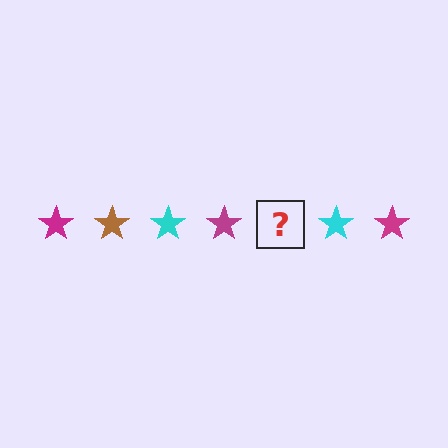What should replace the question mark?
The question mark should be replaced with a brown star.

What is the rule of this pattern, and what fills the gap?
The rule is that the pattern cycles through magenta, brown, cyan stars. The gap should be filled with a brown star.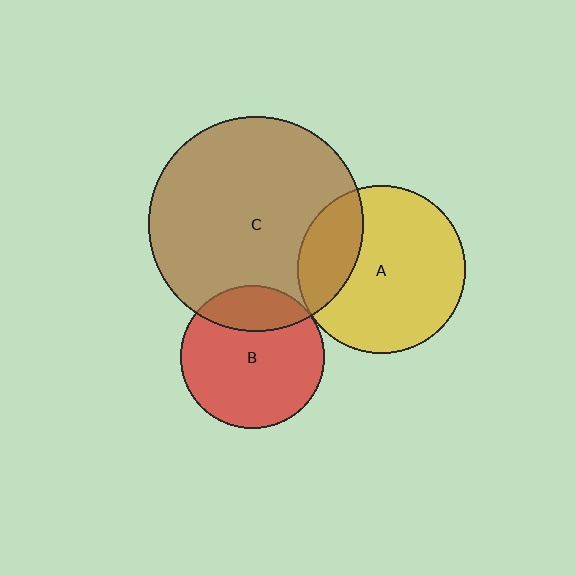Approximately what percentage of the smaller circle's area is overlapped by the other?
Approximately 25%.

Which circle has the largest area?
Circle C (brown).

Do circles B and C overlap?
Yes.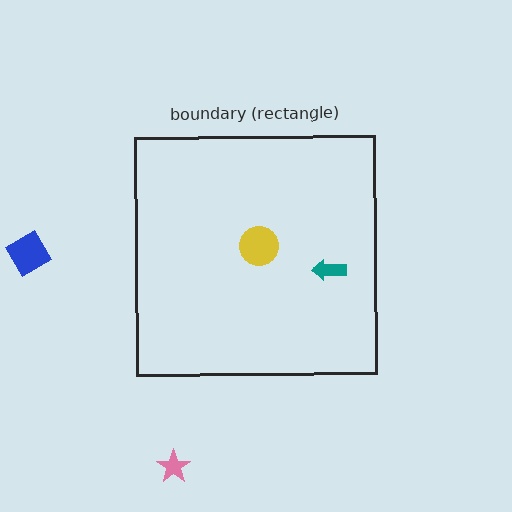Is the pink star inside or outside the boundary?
Outside.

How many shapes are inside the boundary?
2 inside, 2 outside.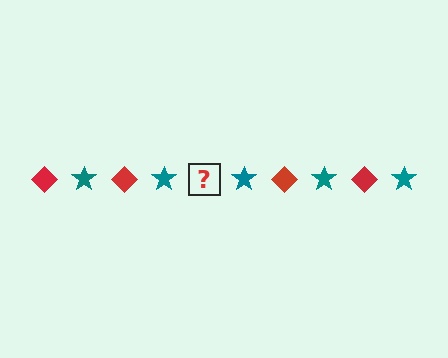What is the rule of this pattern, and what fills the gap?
The rule is that the pattern alternates between red diamond and teal star. The gap should be filled with a red diamond.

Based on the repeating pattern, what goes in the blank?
The blank should be a red diamond.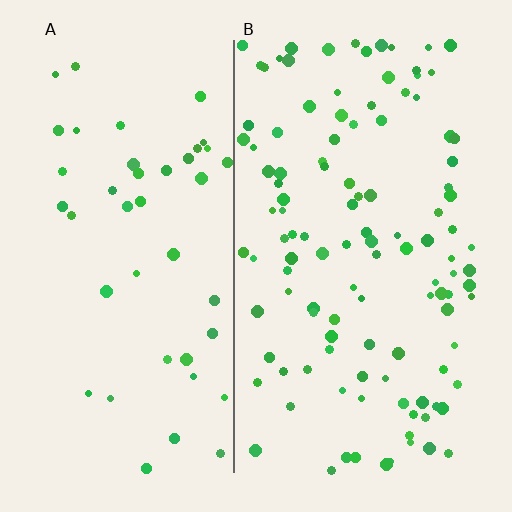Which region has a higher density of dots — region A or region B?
B (the right).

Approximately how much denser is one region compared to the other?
Approximately 2.7× — region B over region A.